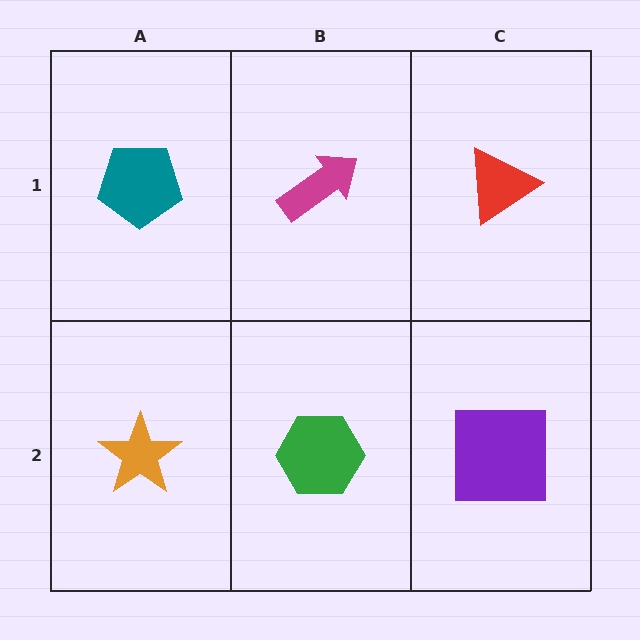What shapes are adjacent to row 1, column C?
A purple square (row 2, column C), a magenta arrow (row 1, column B).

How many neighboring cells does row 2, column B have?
3.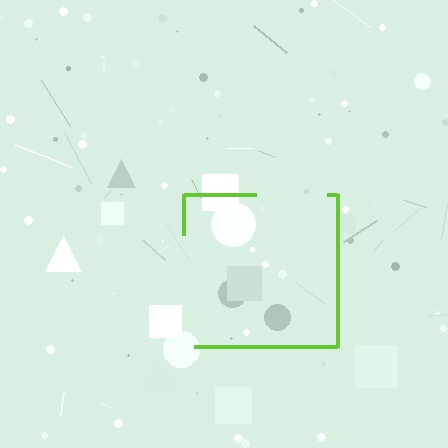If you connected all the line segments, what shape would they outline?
They would outline a square.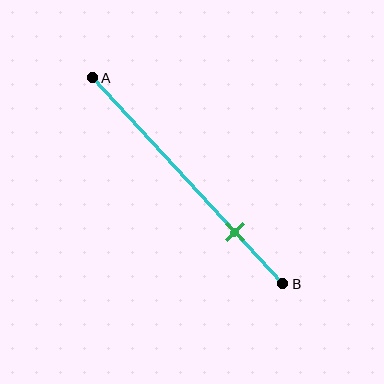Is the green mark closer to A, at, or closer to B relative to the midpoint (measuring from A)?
The green mark is closer to point B than the midpoint of segment AB.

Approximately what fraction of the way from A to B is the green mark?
The green mark is approximately 75% of the way from A to B.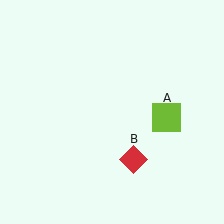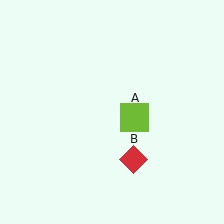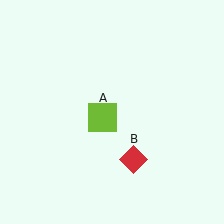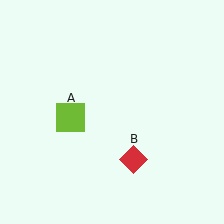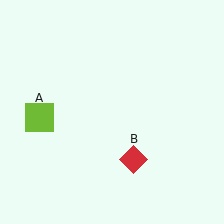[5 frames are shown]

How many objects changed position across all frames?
1 object changed position: lime square (object A).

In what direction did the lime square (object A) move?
The lime square (object A) moved left.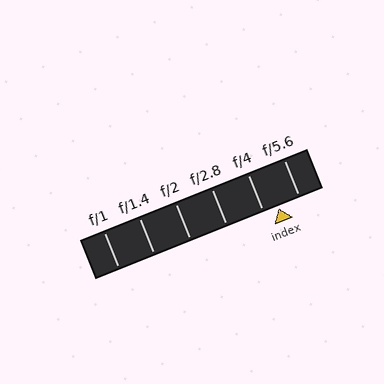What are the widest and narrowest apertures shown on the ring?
The widest aperture shown is f/1 and the narrowest is f/5.6.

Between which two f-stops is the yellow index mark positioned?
The index mark is between f/4 and f/5.6.